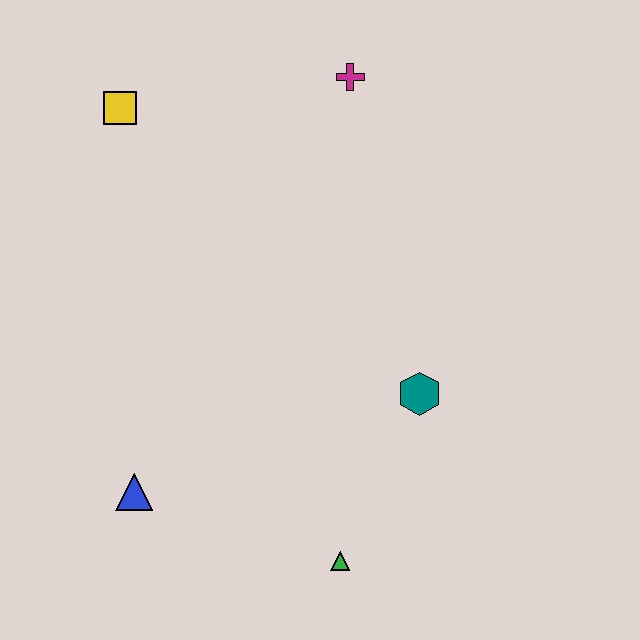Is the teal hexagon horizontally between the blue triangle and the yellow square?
No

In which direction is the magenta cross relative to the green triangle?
The magenta cross is above the green triangle.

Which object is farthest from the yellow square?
The green triangle is farthest from the yellow square.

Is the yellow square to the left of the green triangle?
Yes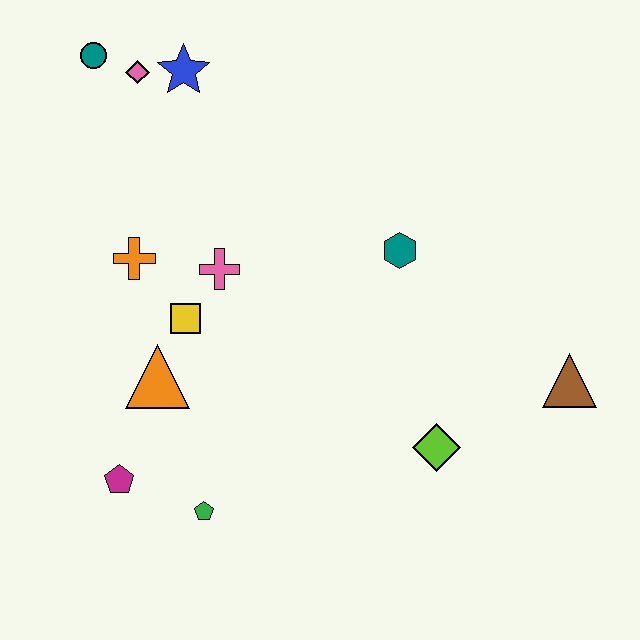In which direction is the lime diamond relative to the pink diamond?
The lime diamond is below the pink diamond.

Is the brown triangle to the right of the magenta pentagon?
Yes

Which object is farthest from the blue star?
The brown triangle is farthest from the blue star.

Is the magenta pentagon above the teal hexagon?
No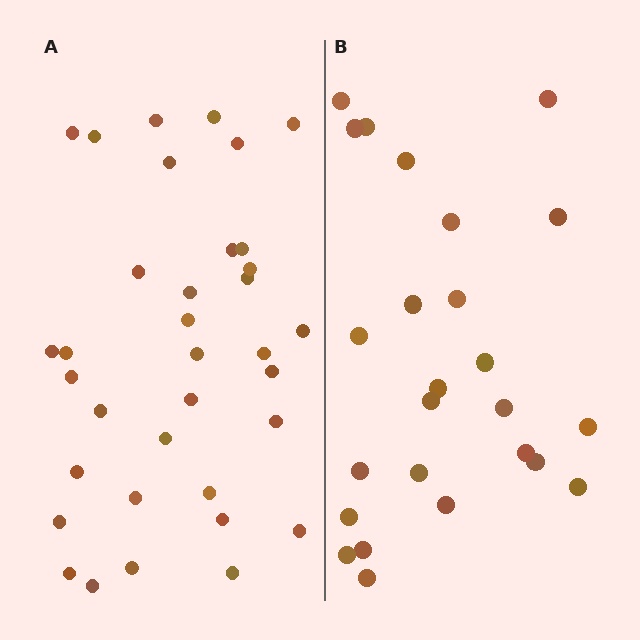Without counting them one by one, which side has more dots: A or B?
Region A (the left region) has more dots.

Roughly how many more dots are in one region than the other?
Region A has roughly 10 or so more dots than region B.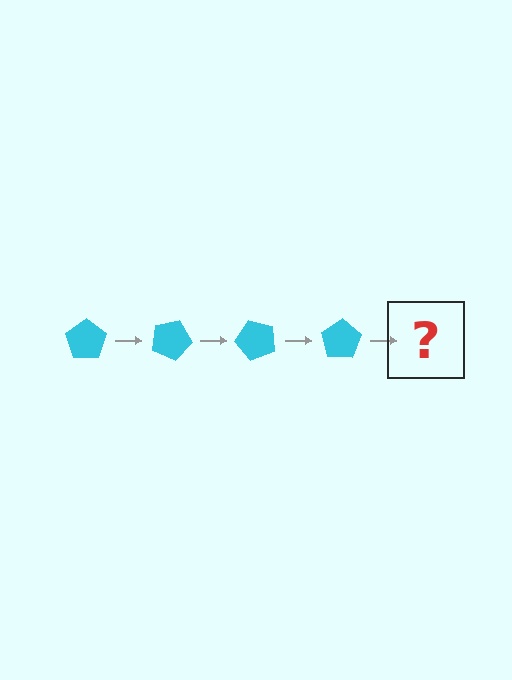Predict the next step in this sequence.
The next step is a cyan pentagon rotated 100 degrees.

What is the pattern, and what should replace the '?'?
The pattern is that the pentagon rotates 25 degrees each step. The '?' should be a cyan pentagon rotated 100 degrees.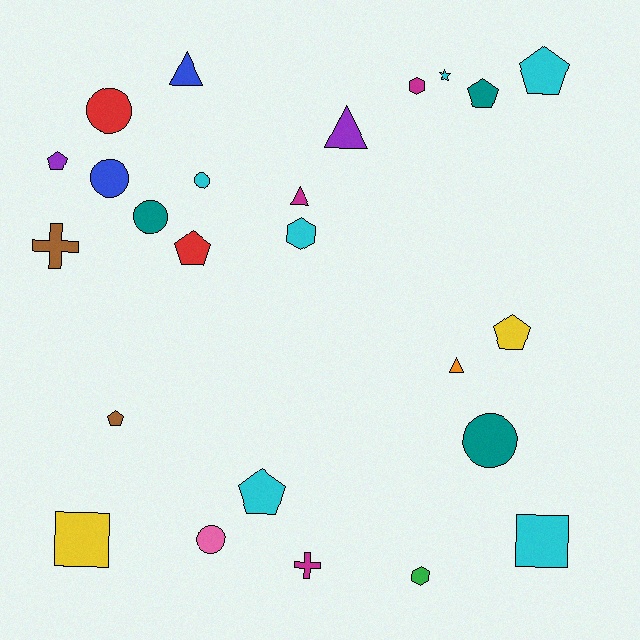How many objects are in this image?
There are 25 objects.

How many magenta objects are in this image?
There are 3 magenta objects.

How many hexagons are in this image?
There are 3 hexagons.